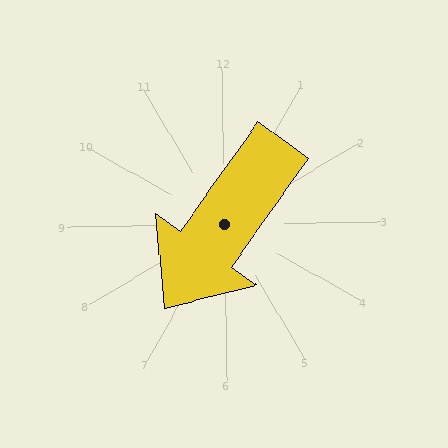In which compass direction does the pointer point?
Southwest.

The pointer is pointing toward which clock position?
Roughly 7 o'clock.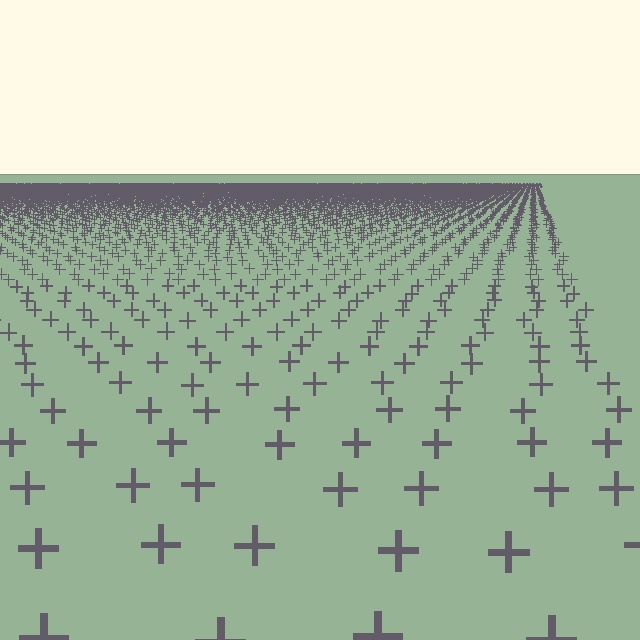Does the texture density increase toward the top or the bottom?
Density increases toward the top.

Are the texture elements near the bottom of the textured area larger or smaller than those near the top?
Larger. Near the bottom, elements are closer to the viewer and appear at a bigger on-screen size.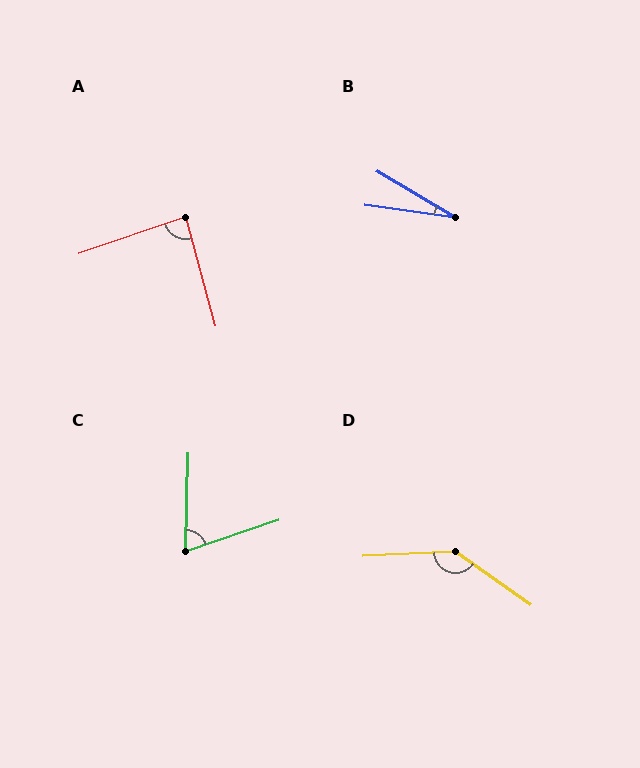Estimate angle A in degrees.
Approximately 86 degrees.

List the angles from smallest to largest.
B (23°), C (70°), A (86°), D (142°).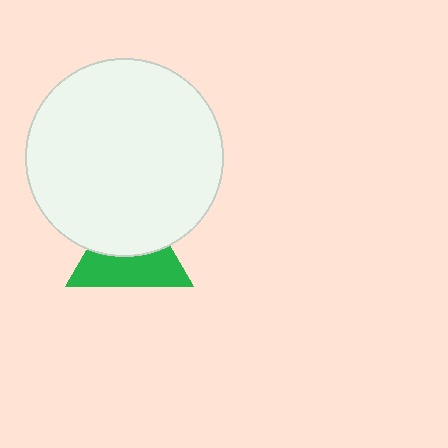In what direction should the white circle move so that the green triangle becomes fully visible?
The white circle should move up. That is the shortest direction to clear the overlap and leave the green triangle fully visible.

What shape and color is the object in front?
The object in front is a white circle.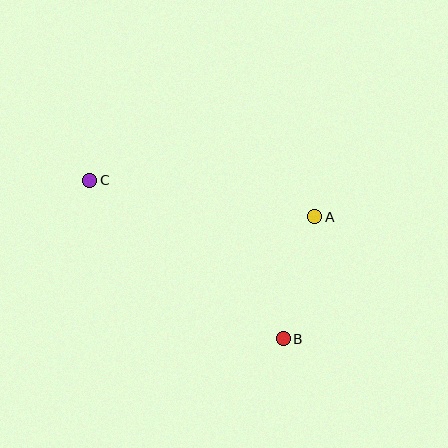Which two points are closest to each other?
Points A and B are closest to each other.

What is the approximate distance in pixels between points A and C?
The distance between A and C is approximately 228 pixels.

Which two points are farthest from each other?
Points B and C are farthest from each other.